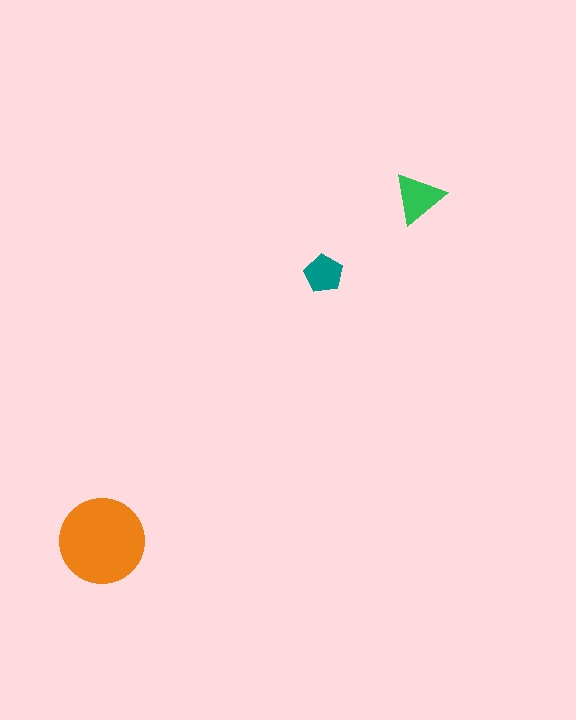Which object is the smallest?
The teal pentagon.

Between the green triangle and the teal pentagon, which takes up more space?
The green triangle.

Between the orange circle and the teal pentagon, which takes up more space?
The orange circle.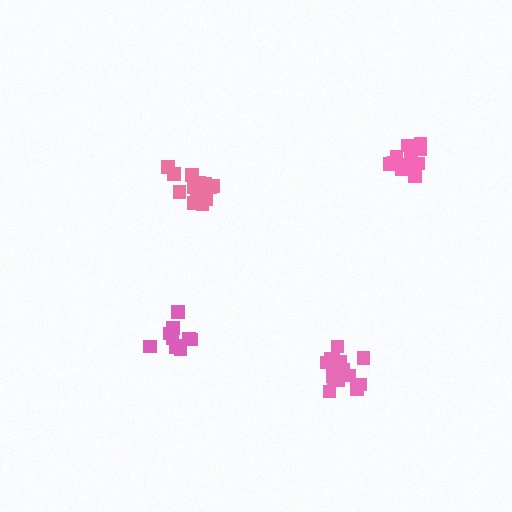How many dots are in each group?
Group 1: 10 dots, Group 2: 11 dots, Group 3: 15 dots, Group 4: 16 dots (52 total).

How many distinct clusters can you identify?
There are 4 distinct clusters.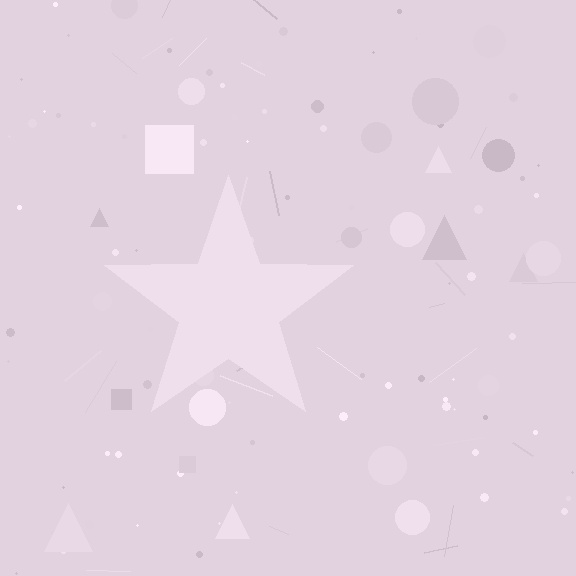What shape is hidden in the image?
A star is hidden in the image.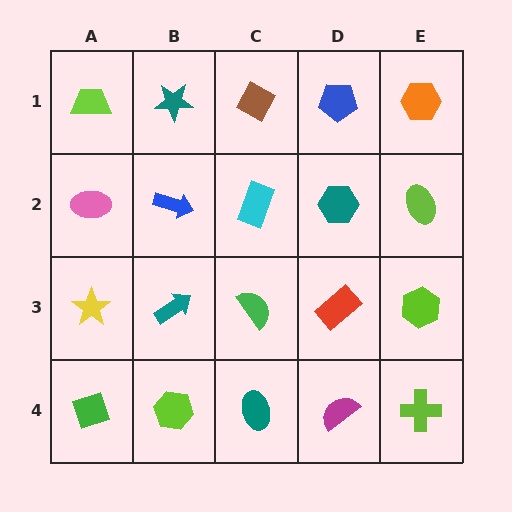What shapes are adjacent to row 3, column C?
A cyan rectangle (row 2, column C), a teal ellipse (row 4, column C), a teal arrow (row 3, column B), a red rectangle (row 3, column D).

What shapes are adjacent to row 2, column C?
A brown diamond (row 1, column C), a green semicircle (row 3, column C), a blue arrow (row 2, column B), a teal hexagon (row 2, column D).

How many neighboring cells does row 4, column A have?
2.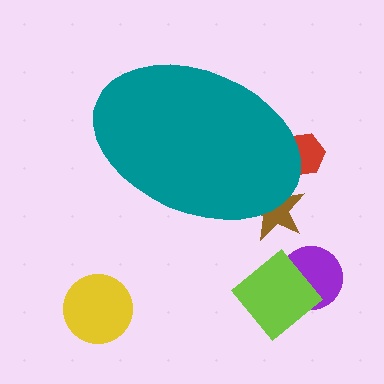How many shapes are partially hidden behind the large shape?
2 shapes are partially hidden.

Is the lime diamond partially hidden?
No, the lime diamond is fully visible.